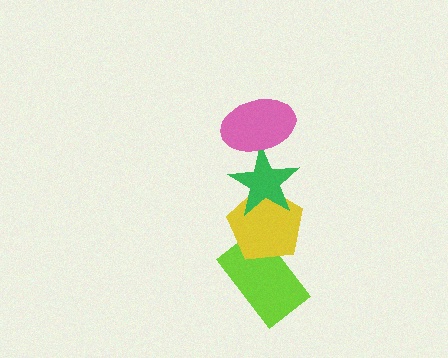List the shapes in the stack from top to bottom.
From top to bottom: the pink ellipse, the green star, the yellow pentagon, the lime rectangle.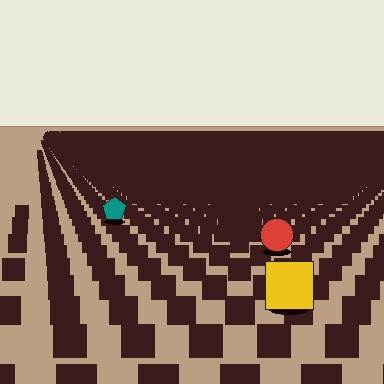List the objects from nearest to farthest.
From nearest to farthest: the yellow square, the red circle, the teal pentagon.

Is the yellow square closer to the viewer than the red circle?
Yes. The yellow square is closer — you can tell from the texture gradient: the ground texture is coarser near it.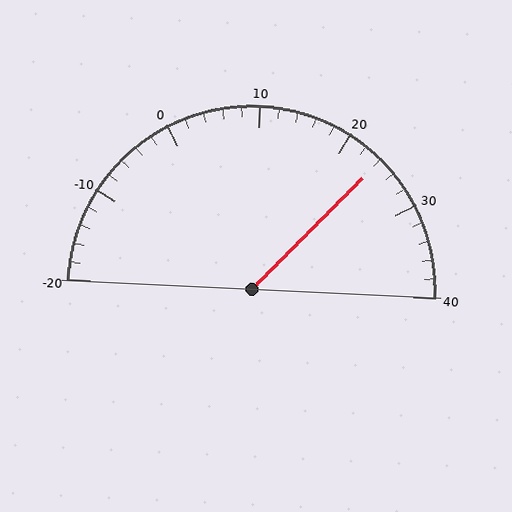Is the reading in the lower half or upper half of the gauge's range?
The reading is in the upper half of the range (-20 to 40).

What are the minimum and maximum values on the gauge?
The gauge ranges from -20 to 40.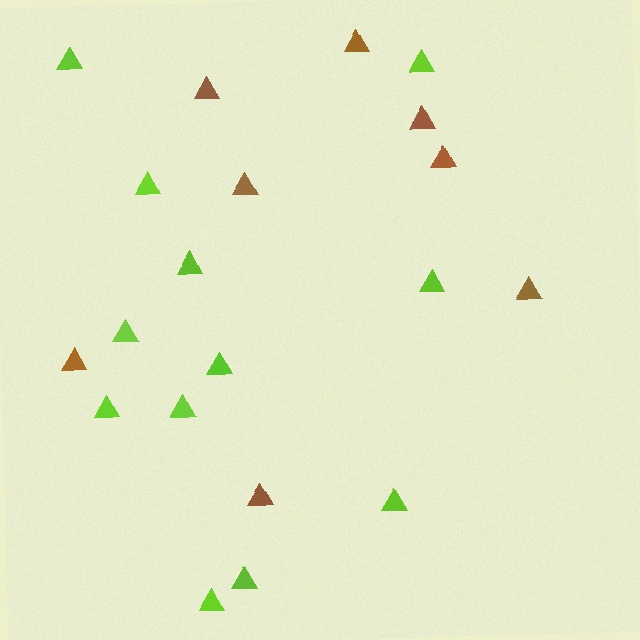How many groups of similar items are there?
There are 2 groups: one group of brown triangles (8) and one group of lime triangles (12).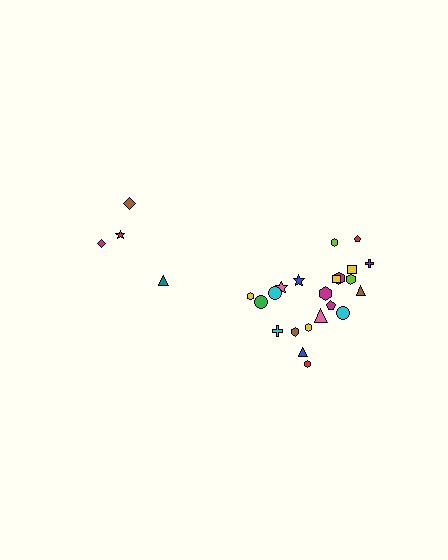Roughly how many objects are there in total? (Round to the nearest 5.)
Roughly 25 objects in total.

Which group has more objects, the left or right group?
The right group.